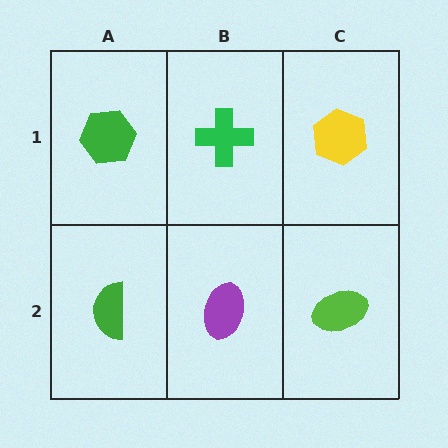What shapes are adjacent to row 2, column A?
A green hexagon (row 1, column A), a purple ellipse (row 2, column B).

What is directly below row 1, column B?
A purple ellipse.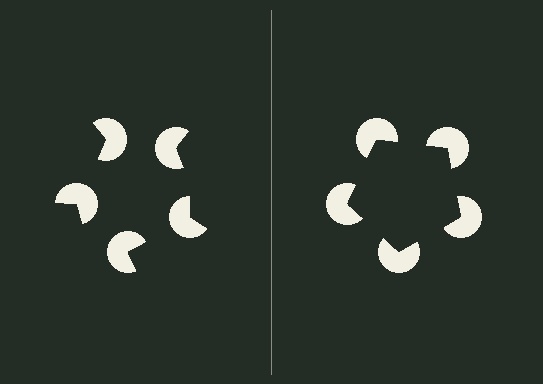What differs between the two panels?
The pac-man discs are positioned identically on both sides; only the wedge orientations differ. On the right they align to a pentagon; on the left they are misaligned.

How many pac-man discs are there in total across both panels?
10 — 5 on each side.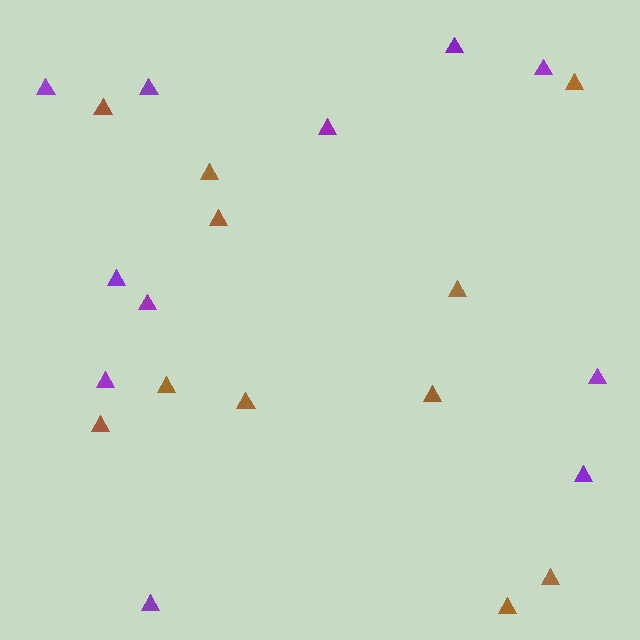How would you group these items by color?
There are 2 groups: one group of brown triangles (11) and one group of purple triangles (11).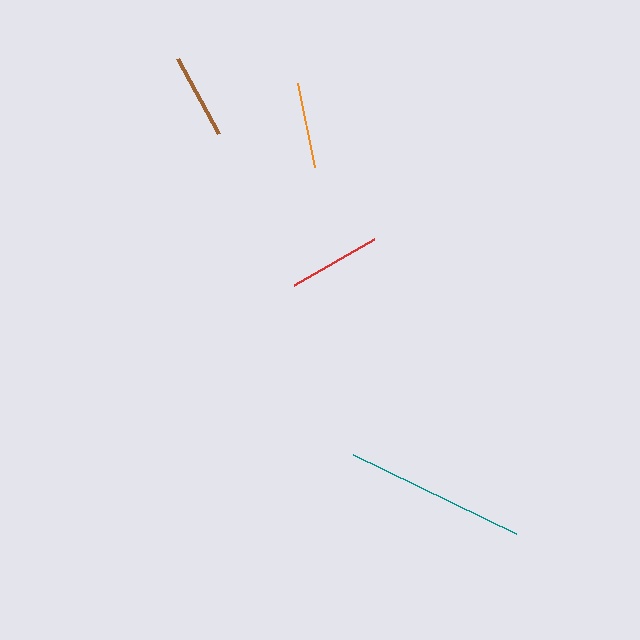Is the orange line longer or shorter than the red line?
The red line is longer than the orange line.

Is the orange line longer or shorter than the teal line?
The teal line is longer than the orange line.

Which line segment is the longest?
The teal line is the longest at approximately 182 pixels.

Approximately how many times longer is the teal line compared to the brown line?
The teal line is approximately 2.1 times the length of the brown line.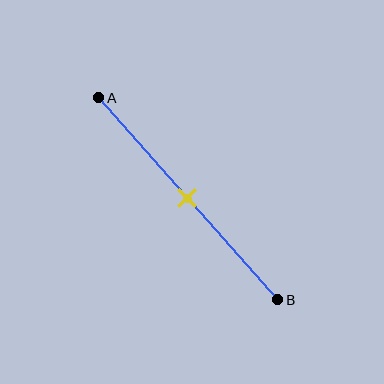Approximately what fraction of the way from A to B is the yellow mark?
The yellow mark is approximately 50% of the way from A to B.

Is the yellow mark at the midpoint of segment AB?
Yes, the mark is approximately at the midpoint.